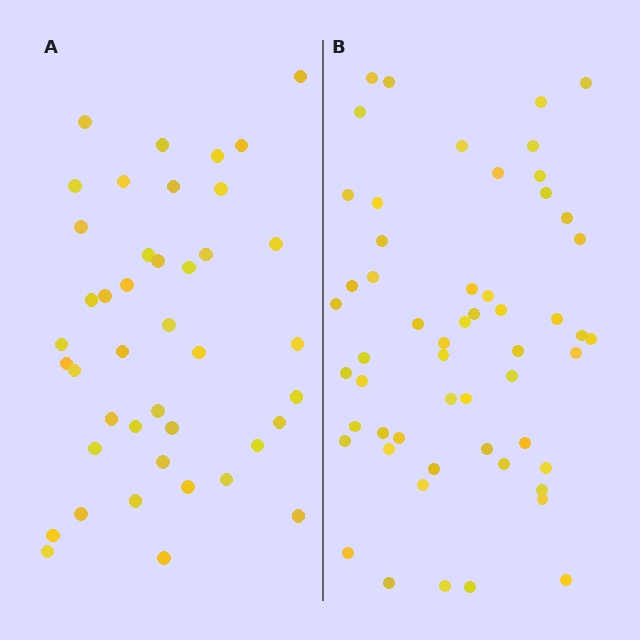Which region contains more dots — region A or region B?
Region B (the right region) has more dots.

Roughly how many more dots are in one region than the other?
Region B has approximately 15 more dots than region A.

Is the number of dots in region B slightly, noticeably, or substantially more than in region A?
Region B has noticeably more, but not dramatically so. The ratio is roughly 1.3 to 1.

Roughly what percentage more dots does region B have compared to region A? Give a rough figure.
About 30% more.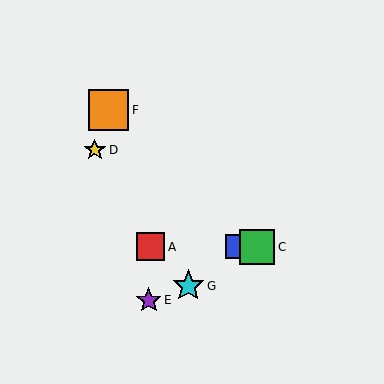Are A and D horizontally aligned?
No, A is at y≈247 and D is at y≈150.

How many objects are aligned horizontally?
3 objects (A, B, C) are aligned horizontally.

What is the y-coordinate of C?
Object C is at y≈247.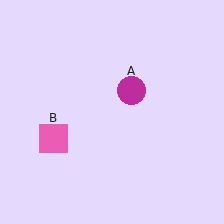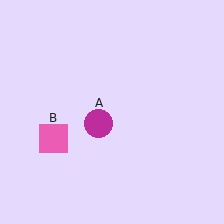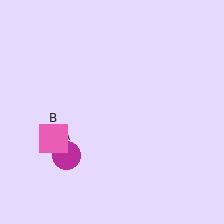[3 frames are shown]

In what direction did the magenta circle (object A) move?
The magenta circle (object A) moved down and to the left.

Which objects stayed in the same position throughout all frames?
Pink square (object B) remained stationary.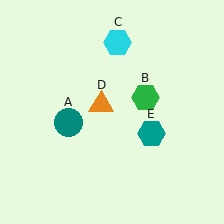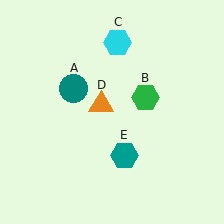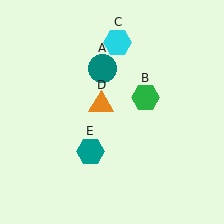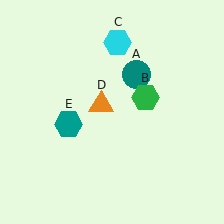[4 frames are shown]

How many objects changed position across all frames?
2 objects changed position: teal circle (object A), teal hexagon (object E).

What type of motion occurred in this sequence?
The teal circle (object A), teal hexagon (object E) rotated clockwise around the center of the scene.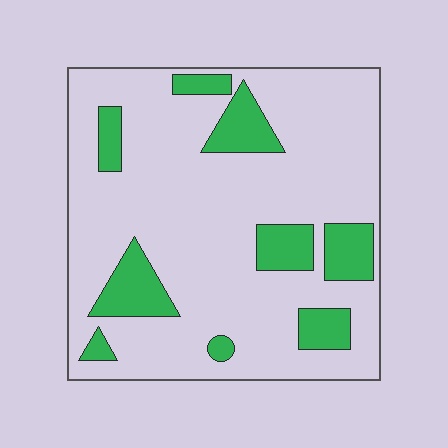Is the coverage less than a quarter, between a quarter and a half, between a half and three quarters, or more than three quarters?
Less than a quarter.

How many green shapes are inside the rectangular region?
9.